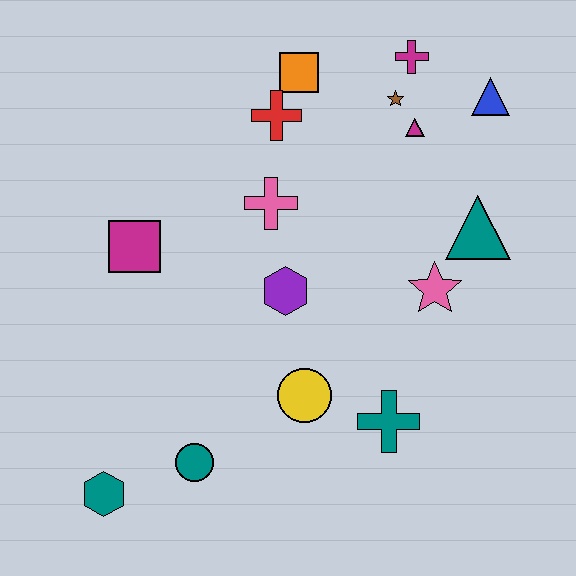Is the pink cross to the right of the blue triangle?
No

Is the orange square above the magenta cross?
No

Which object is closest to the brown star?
The magenta triangle is closest to the brown star.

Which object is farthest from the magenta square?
The blue triangle is farthest from the magenta square.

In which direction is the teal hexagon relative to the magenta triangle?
The teal hexagon is below the magenta triangle.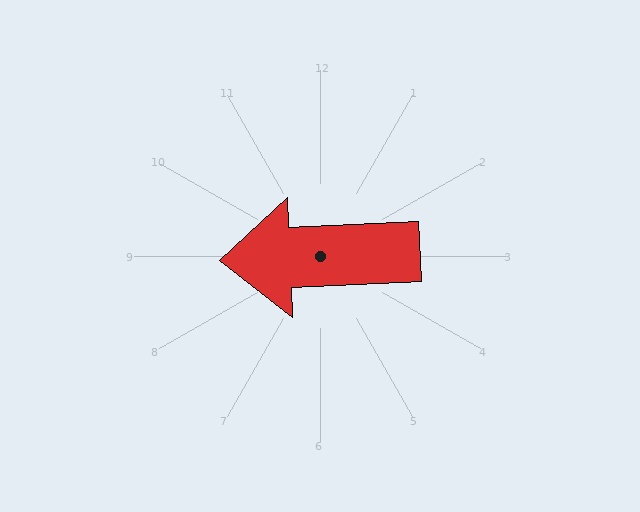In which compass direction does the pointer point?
West.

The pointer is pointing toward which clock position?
Roughly 9 o'clock.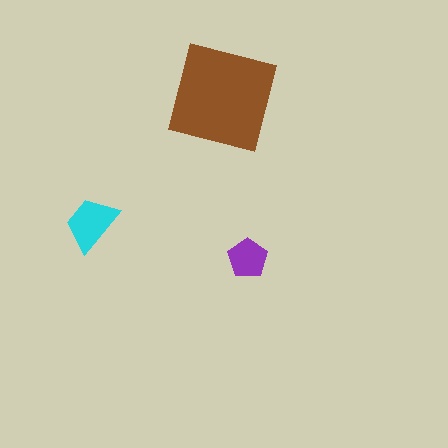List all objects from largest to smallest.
The brown square, the cyan trapezoid, the purple pentagon.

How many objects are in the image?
There are 3 objects in the image.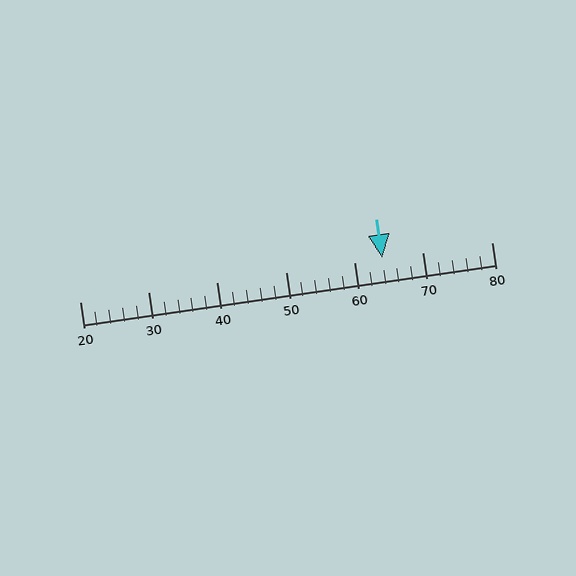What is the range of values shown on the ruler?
The ruler shows values from 20 to 80.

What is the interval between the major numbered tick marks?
The major tick marks are spaced 10 units apart.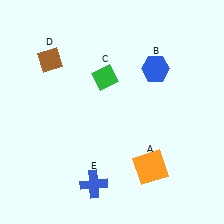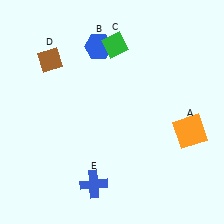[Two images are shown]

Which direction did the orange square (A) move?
The orange square (A) moved right.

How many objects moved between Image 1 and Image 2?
3 objects moved between the two images.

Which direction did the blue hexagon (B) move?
The blue hexagon (B) moved left.